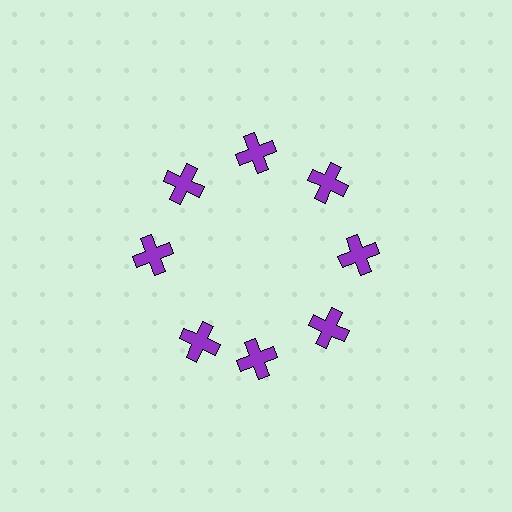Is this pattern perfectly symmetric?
No. The 8 purple crosses are arranged in a ring, but one element near the 8 o'clock position is rotated out of alignment along the ring, breaking the 8-fold rotational symmetry.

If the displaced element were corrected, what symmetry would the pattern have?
It would have 8-fold rotational symmetry — the pattern would map onto itself every 45 degrees.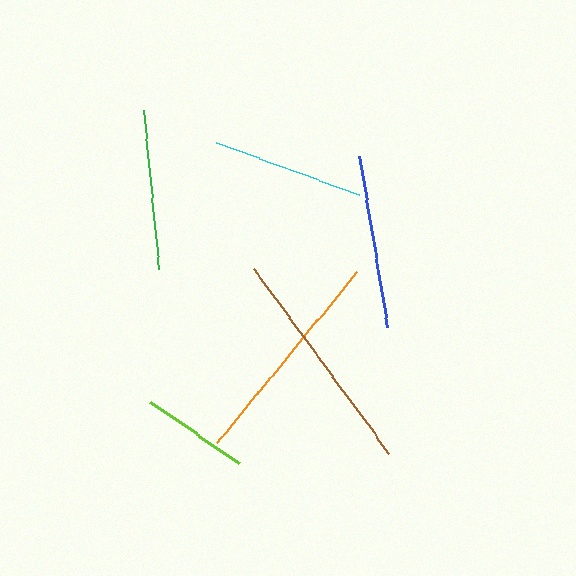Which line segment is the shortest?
The lime line is the shortest at approximately 108 pixels.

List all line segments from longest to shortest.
From longest to shortest: brown, orange, blue, green, cyan, lime.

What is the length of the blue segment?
The blue segment is approximately 173 pixels long.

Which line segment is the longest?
The brown line is the longest at approximately 228 pixels.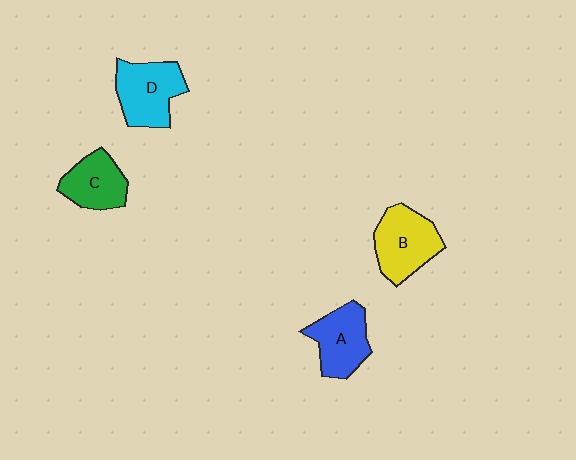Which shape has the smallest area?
Shape C (green).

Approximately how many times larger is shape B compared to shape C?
Approximately 1.3 times.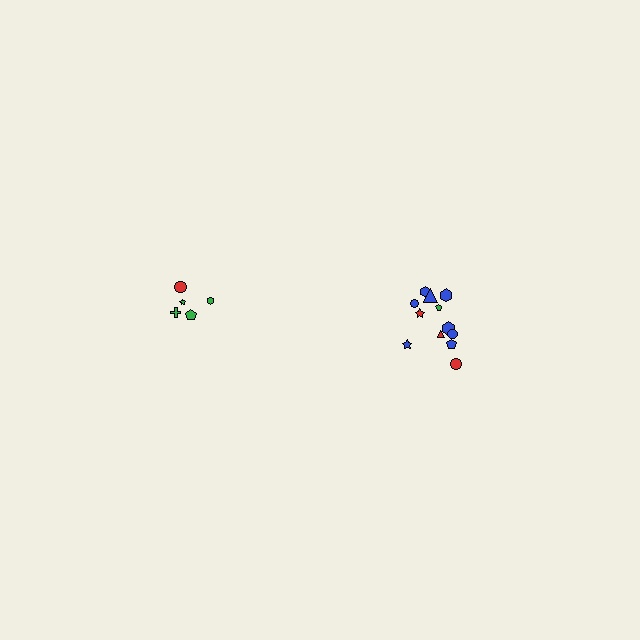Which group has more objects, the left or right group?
The right group.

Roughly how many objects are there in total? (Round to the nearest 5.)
Roughly 15 objects in total.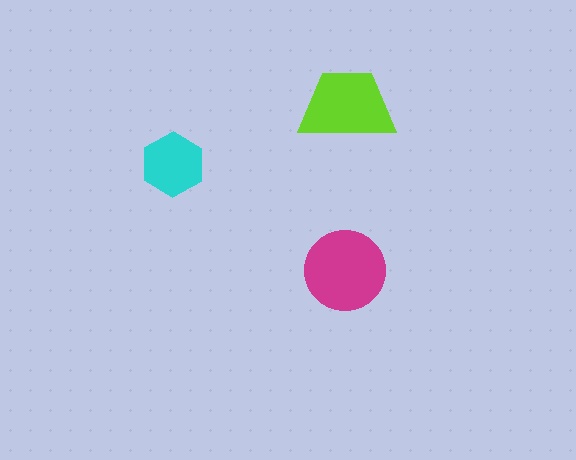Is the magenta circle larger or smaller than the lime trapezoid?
Larger.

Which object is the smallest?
The cyan hexagon.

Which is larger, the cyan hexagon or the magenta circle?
The magenta circle.